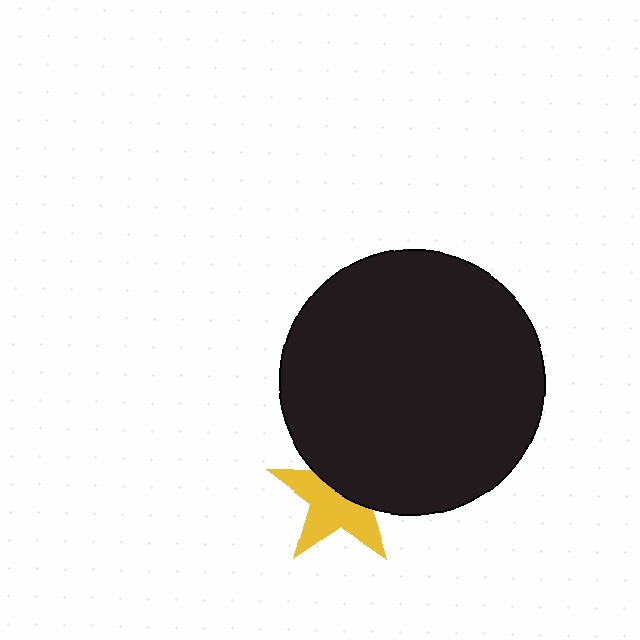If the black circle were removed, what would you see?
You would see the complete yellow star.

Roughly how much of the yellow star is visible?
About half of it is visible (roughly 56%).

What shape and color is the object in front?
The object in front is a black circle.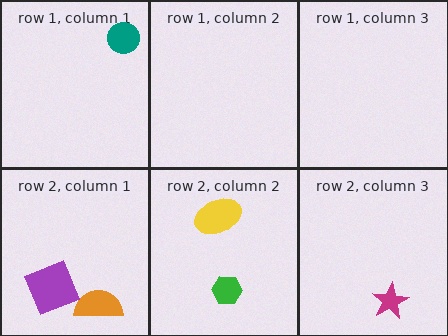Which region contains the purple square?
The row 2, column 1 region.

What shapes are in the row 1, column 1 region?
The teal circle.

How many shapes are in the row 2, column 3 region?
1.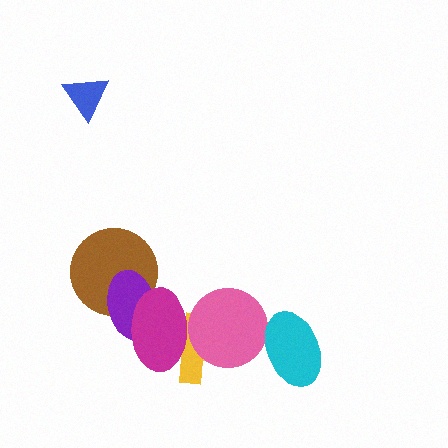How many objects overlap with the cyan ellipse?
1 object overlaps with the cyan ellipse.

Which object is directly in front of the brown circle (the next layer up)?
The purple ellipse is directly in front of the brown circle.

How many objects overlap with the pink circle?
3 objects overlap with the pink circle.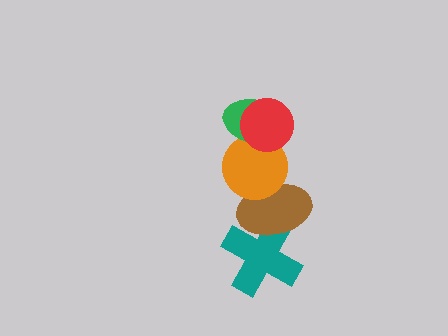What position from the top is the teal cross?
The teal cross is 5th from the top.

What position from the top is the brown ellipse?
The brown ellipse is 4th from the top.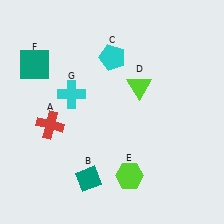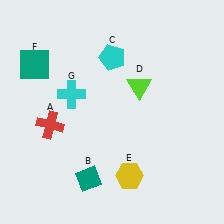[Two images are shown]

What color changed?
The hexagon (E) changed from lime in Image 1 to yellow in Image 2.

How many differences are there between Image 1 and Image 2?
There is 1 difference between the two images.